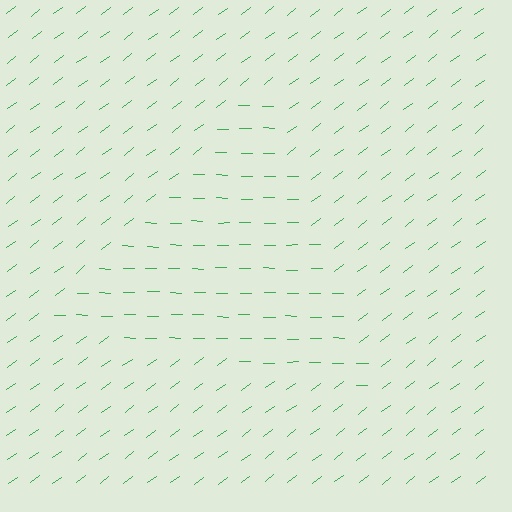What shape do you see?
I see a triangle.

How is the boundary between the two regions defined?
The boundary is defined purely by a change in line orientation (approximately 39 degrees difference). All lines are the same color and thickness.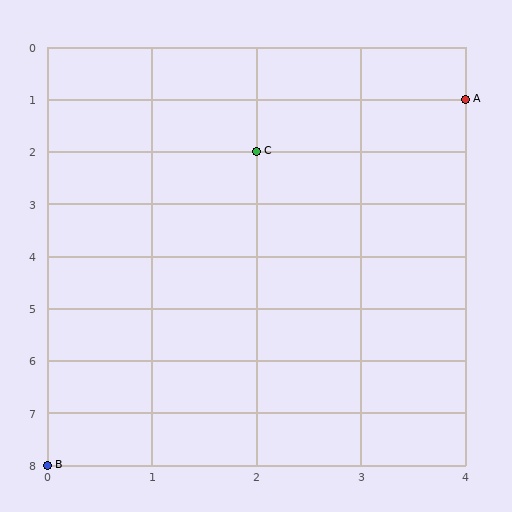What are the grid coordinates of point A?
Point A is at grid coordinates (4, 1).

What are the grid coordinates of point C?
Point C is at grid coordinates (2, 2).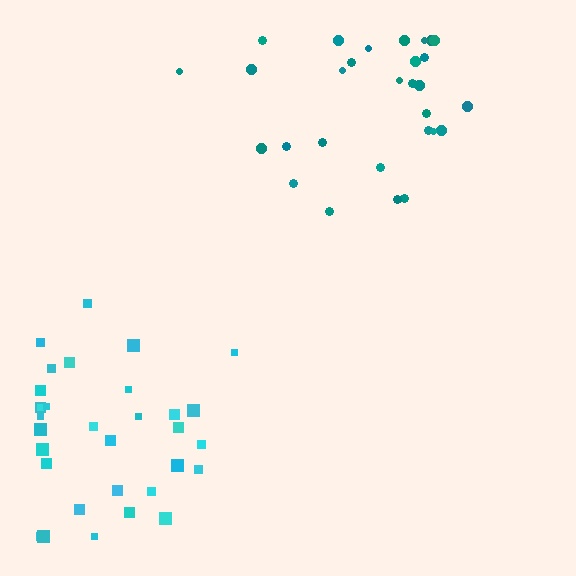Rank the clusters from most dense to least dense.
cyan, teal.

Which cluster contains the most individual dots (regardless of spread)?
Cyan (33).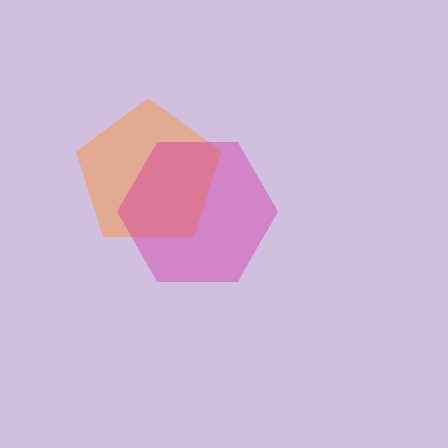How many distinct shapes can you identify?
There are 2 distinct shapes: an orange pentagon, a magenta hexagon.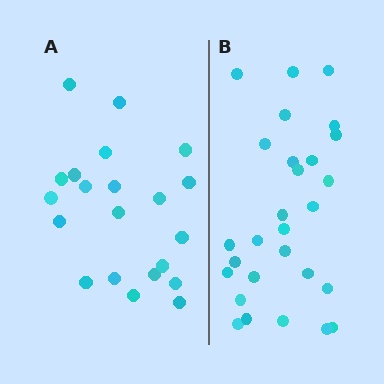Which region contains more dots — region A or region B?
Region B (the right region) has more dots.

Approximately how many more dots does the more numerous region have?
Region B has roughly 8 or so more dots than region A.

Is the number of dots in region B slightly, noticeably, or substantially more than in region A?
Region B has noticeably more, but not dramatically so. The ratio is roughly 1.3 to 1.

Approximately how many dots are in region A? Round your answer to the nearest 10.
About 20 dots. (The exact count is 21, which rounds to 20.)